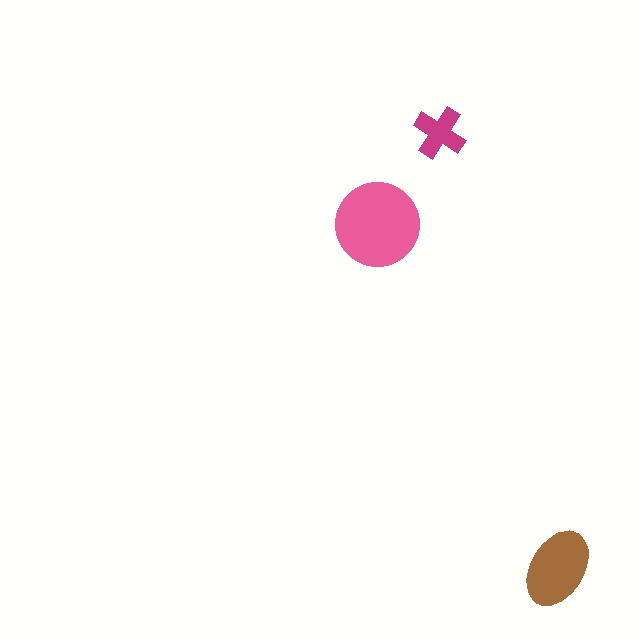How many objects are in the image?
There are 3 objects in the image.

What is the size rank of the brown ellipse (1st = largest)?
2nd.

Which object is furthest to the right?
The brown ellipse is rightmost.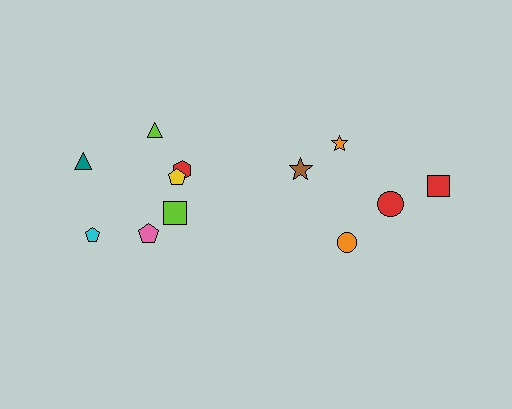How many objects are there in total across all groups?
There are 12 objects.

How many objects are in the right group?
There are 5 objects.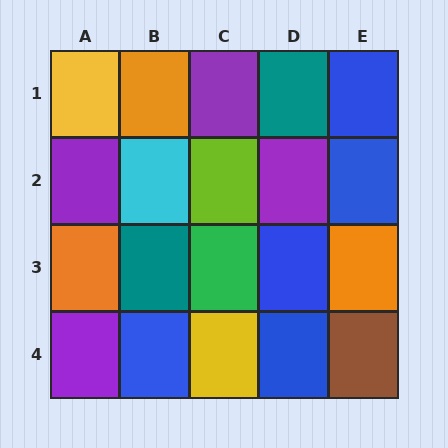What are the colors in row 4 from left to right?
Purple, blue, yellow, blue, brown.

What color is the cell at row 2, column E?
Blue.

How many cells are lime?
1 cell is lime.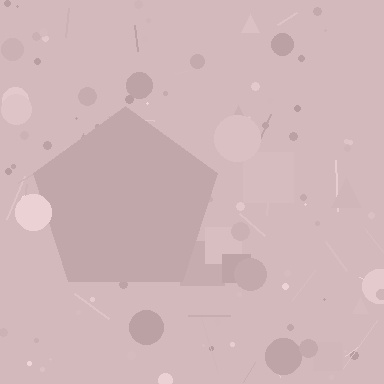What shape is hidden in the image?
A pentagon is hidden in the image.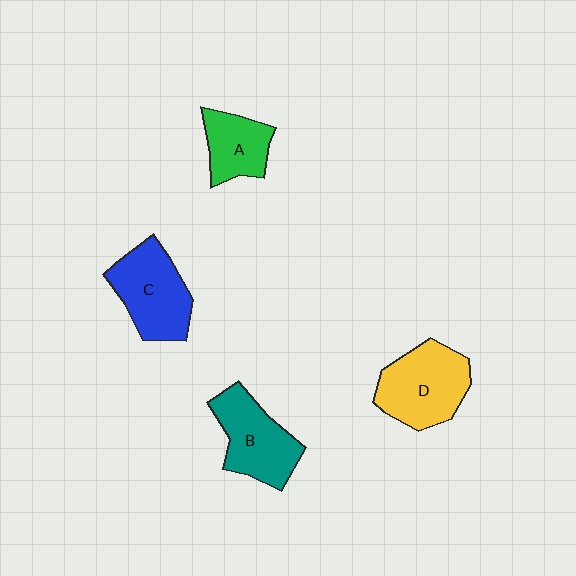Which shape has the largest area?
Shape D (yellow).